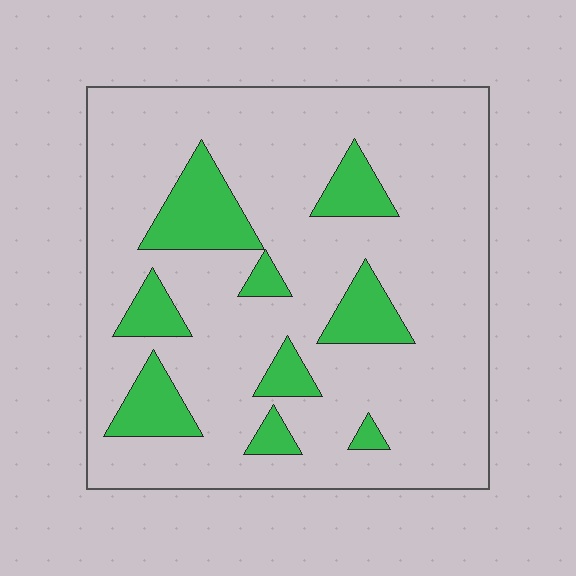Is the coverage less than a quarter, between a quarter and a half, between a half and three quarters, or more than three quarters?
Less than a quarter.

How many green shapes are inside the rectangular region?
9.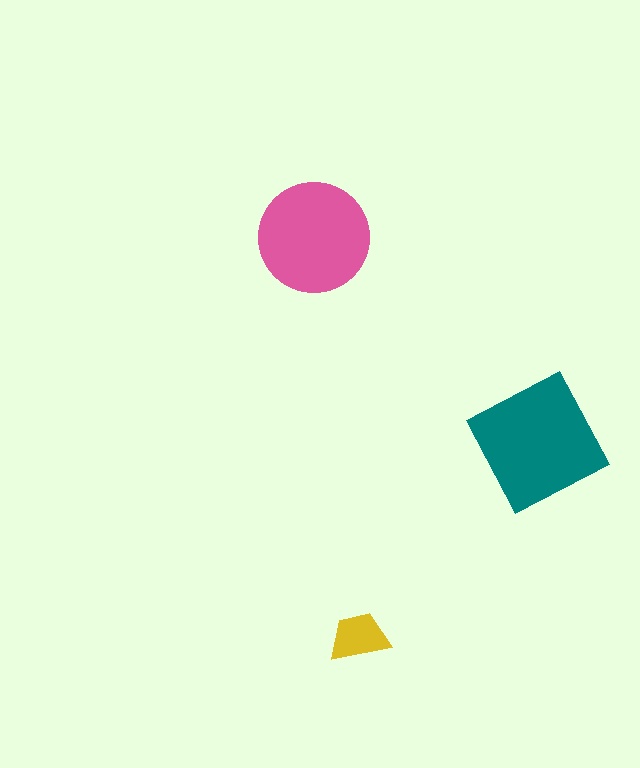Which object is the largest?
The teal square.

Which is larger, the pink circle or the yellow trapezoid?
The pink circle.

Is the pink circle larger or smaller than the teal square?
Smaller.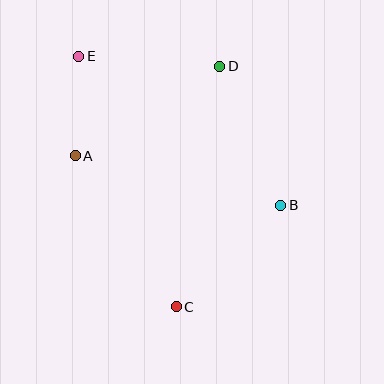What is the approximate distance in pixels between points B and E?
The distance between B and E is approximately 251 pixels.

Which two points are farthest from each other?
Points C and E are farthest from each other.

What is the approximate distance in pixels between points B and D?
The distance between B and D is approximately 152 pixels.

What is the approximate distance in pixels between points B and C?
The distance between B and C is approximately 146 pixels.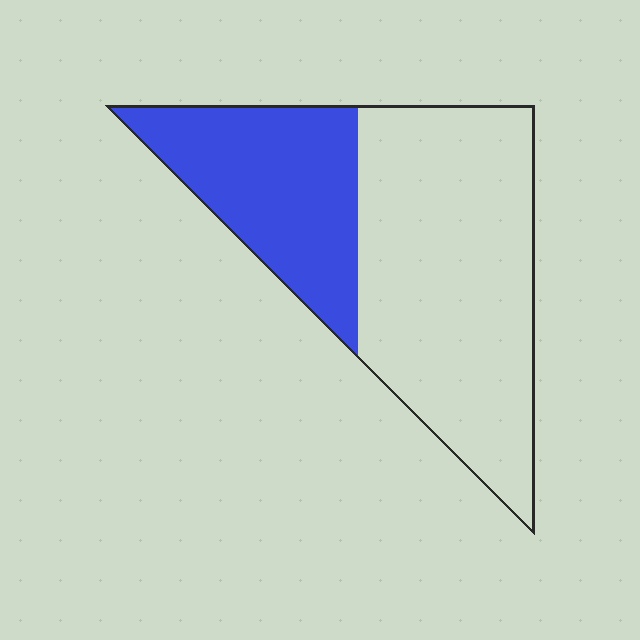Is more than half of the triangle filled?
No.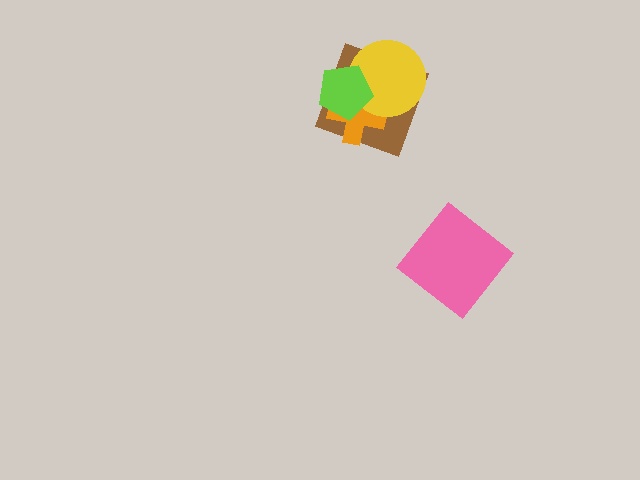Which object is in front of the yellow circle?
The lime pentagon is in front of the yellow circle.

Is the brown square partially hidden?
Yes, it is partially covered by another shape.